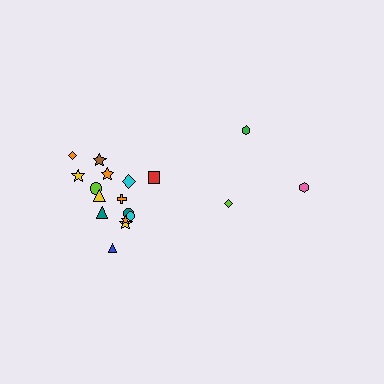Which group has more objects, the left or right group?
The left group.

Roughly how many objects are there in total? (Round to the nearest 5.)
Roughly 20 objects in total.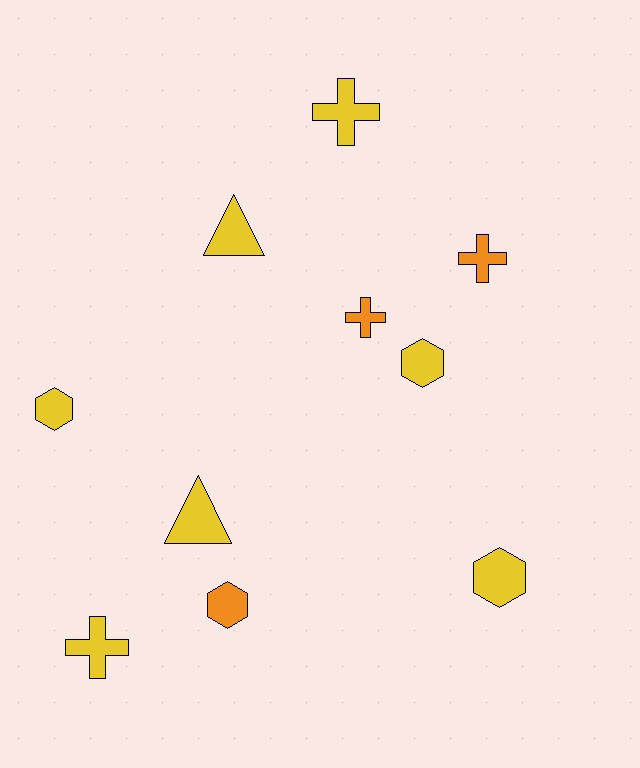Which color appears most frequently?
Yellow, with 7 objects.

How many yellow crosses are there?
There are 2 yellow crosses.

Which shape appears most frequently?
Cross, with 4 objects.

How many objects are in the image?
There are 10 objects.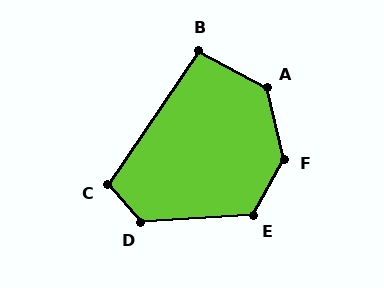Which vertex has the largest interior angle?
F, at approximately 137 degrees.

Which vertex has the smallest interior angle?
B, at approximately 96 degrees.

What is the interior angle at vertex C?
Approximately 105 degrees (obtuse).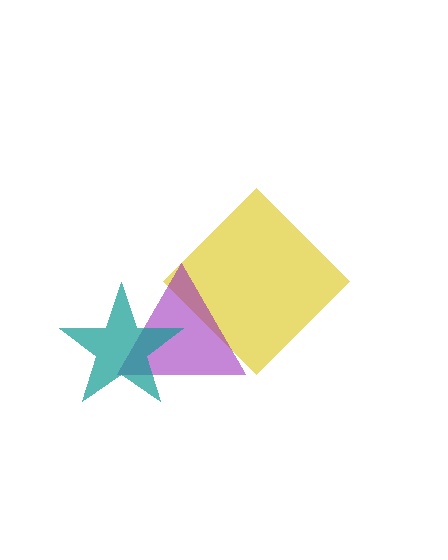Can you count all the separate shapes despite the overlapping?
Yes, there are 3 separate shapes.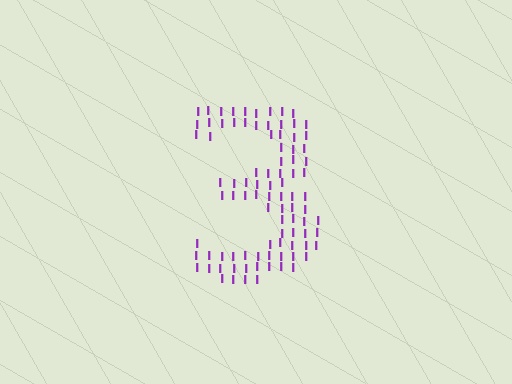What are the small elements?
The small elements are letter I's.